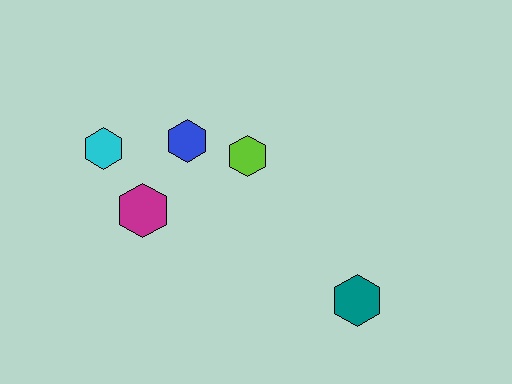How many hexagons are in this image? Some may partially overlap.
There are 5 hexagons.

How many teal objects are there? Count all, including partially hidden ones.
There is 1 teal object.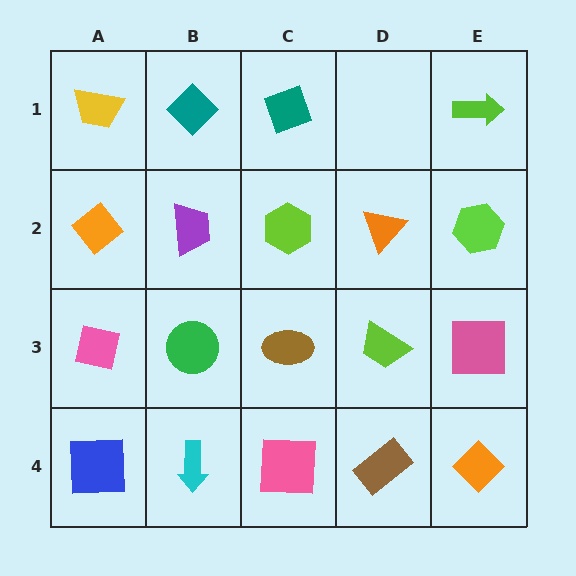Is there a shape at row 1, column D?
No, that cell is empty.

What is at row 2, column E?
A lime hexagon.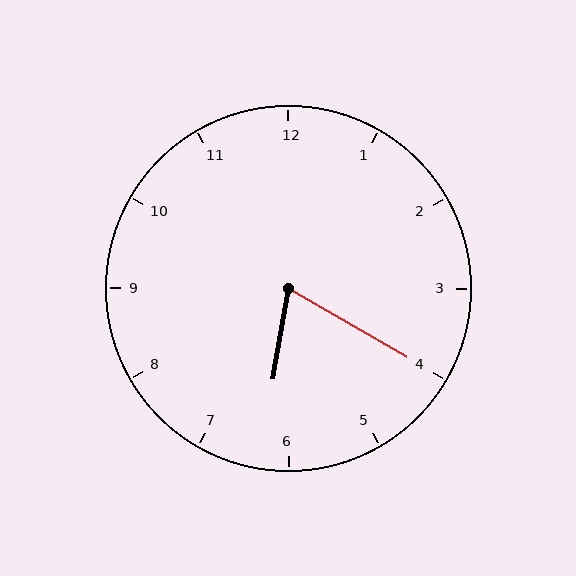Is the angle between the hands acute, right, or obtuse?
It is acute.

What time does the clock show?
6:20.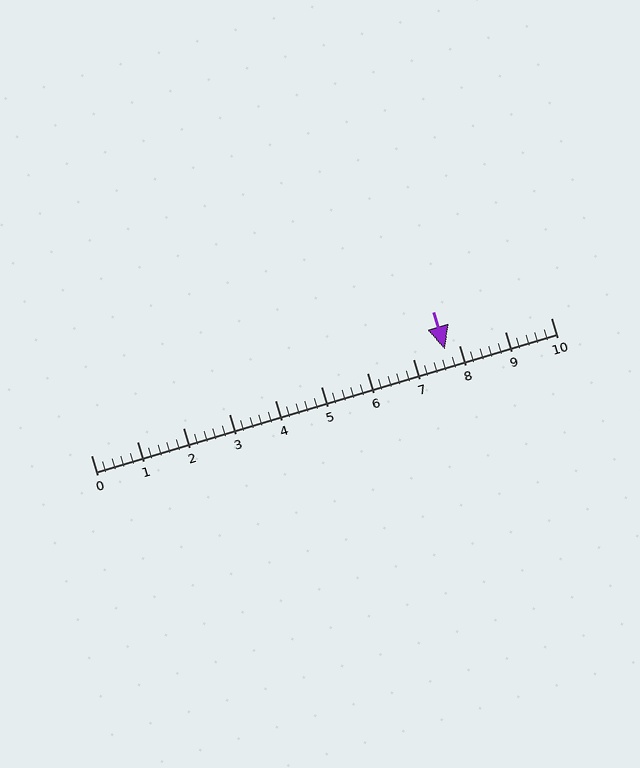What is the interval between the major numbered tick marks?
The major tick marks are spaced 1 units apart.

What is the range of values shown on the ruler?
The ruler shows values from 0 to 10.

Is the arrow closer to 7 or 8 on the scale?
The arrow is closer to 8.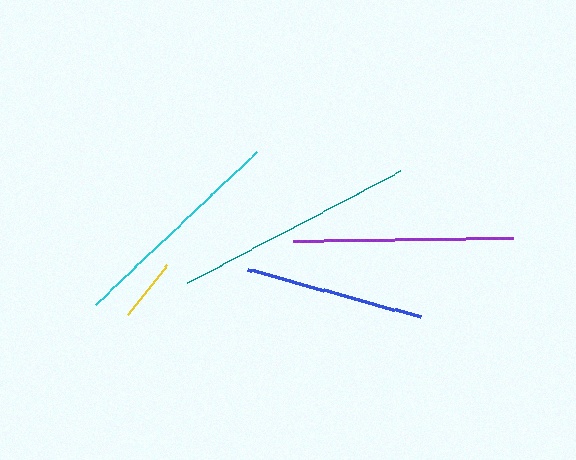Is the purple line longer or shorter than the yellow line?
The purple line is longer than the yellow line.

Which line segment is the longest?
The teal line is the longest at approximately 240 pixels.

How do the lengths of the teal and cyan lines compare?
The teal and cyan lines are approximately the same length.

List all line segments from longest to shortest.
From longest to shortest: teal, cyan, purple, blue, yellow.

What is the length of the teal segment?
The teal segment is approximately 240 pixels long.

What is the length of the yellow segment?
The yellow segment is approximately 64 pixels long.